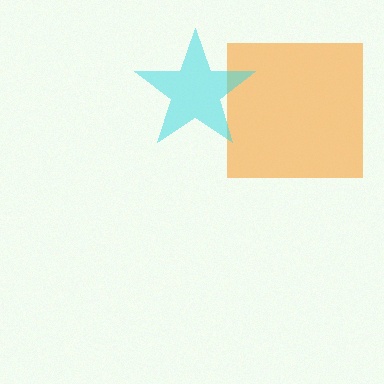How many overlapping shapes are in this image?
There are 2 overlapping shapes in the image.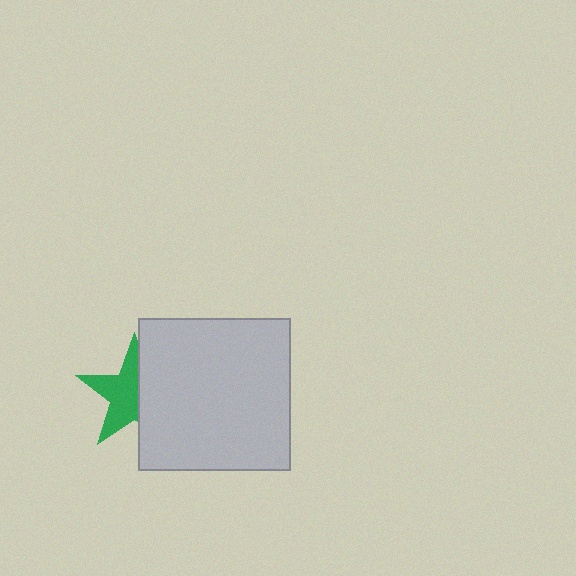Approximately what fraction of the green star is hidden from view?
Roughly 44% of the green star is hidden behind the light gray square.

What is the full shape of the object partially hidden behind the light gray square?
The partially hidden object is a green star.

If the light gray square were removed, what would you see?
You would see the complete green star.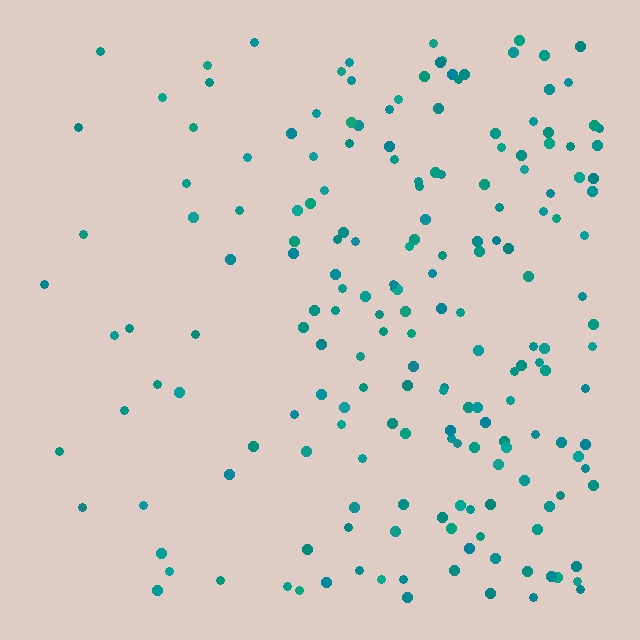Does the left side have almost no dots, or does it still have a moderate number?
Still a moderate number, just noticeably fewer than the right.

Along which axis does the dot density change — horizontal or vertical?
Horizontal.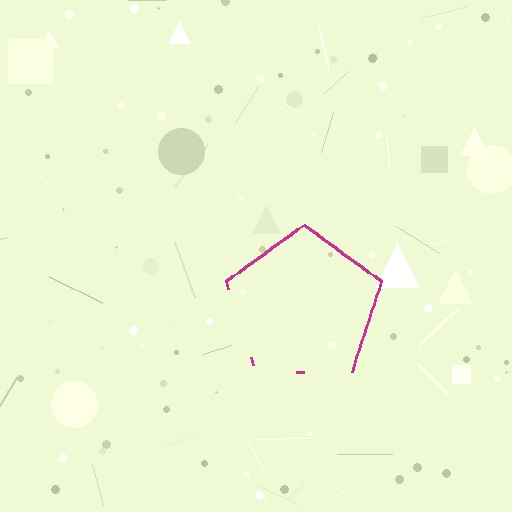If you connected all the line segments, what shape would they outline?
They would outline a pentagon.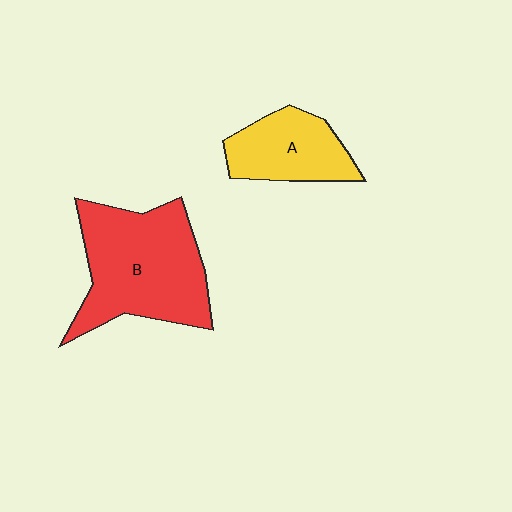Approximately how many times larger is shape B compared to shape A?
Approximately 1.9 times.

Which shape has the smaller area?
Shape A (yellow).